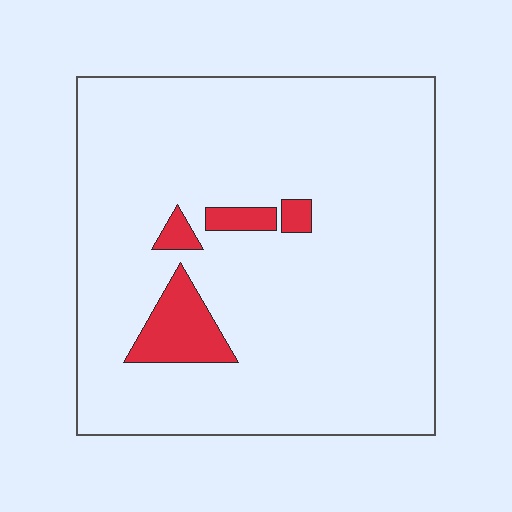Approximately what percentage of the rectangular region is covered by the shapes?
Approximately 10%.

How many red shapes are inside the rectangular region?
4.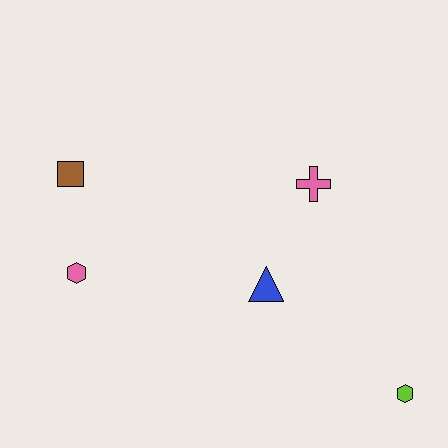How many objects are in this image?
There are 5 objects.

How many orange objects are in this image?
There are no orange objects.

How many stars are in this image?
There are no stars.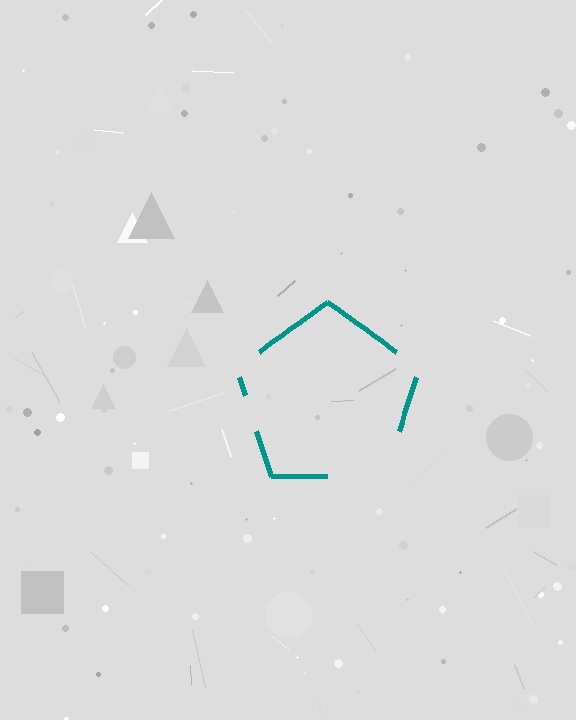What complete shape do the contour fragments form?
The contour fragments form a pentagon.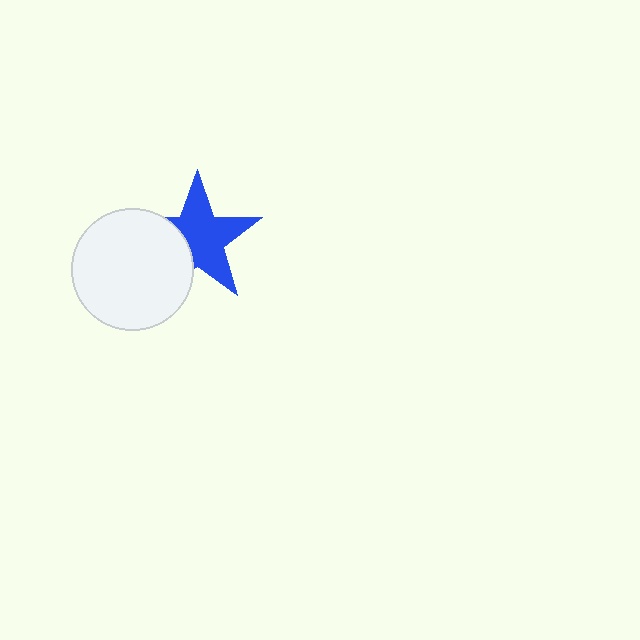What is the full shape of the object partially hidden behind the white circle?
The partially hidden object is a blue star.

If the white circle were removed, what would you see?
You would see the complete blue star.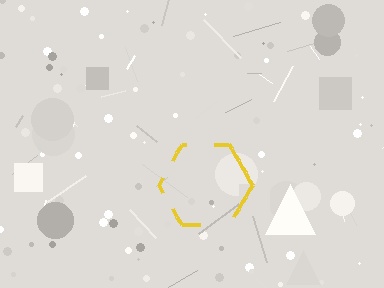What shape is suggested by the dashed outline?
The dashed outline suggests a hexagon.